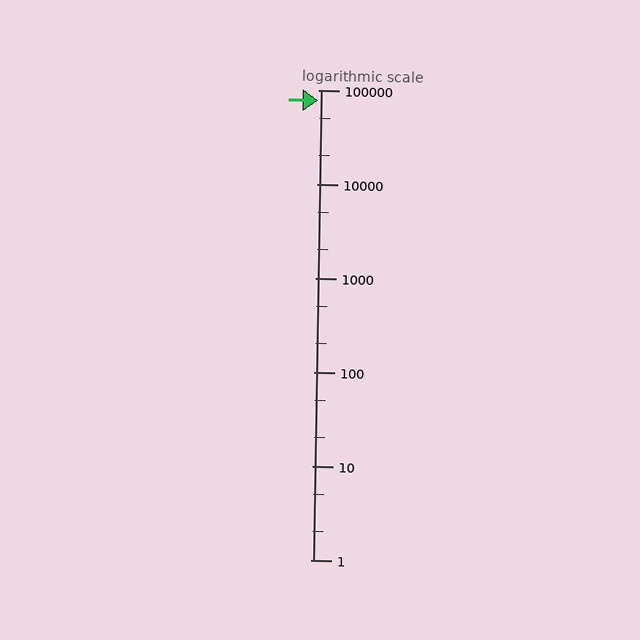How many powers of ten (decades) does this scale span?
The scale spans 5 decades, from 1 to 100000.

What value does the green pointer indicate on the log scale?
The pointer indicates approximately 78000.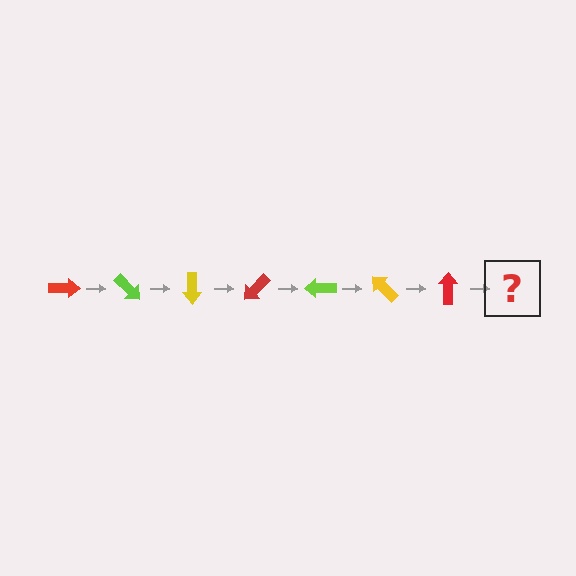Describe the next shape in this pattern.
It should be a lime arrow, rotated 315 degrees from the start.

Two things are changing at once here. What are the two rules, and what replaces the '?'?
The two rules are that it rotates 45 degrees each step and the color cycles through red, lime, and yellow. The '?' should be a lime arrow, rotated 315 degrees from the start.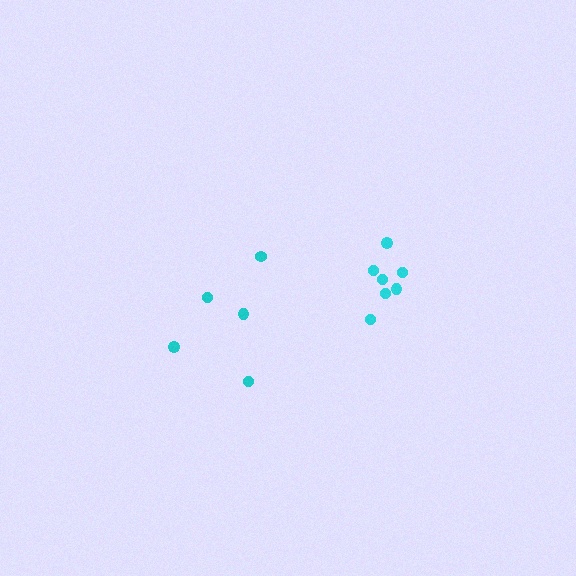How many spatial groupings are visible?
There are 2 spatial groupings.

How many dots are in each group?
Group 1: 7 dots, Group 2: 5 dots (12 total).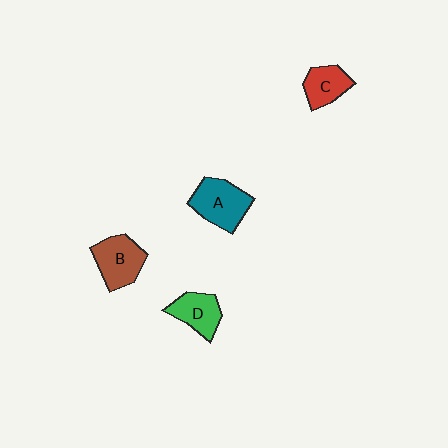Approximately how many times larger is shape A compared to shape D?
Approximately 1.4 times.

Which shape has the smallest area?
Shape C (red).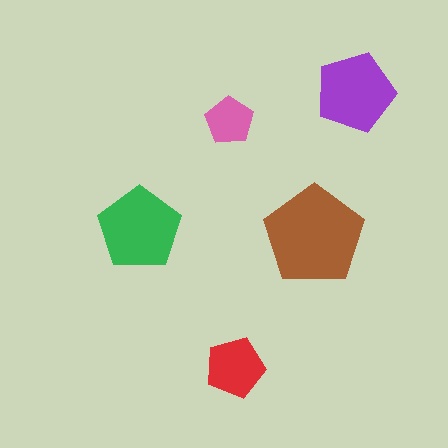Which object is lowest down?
The red pentagon is bottommost.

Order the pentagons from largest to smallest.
the brown one, the green one, the purple one, the red one, the pink one.